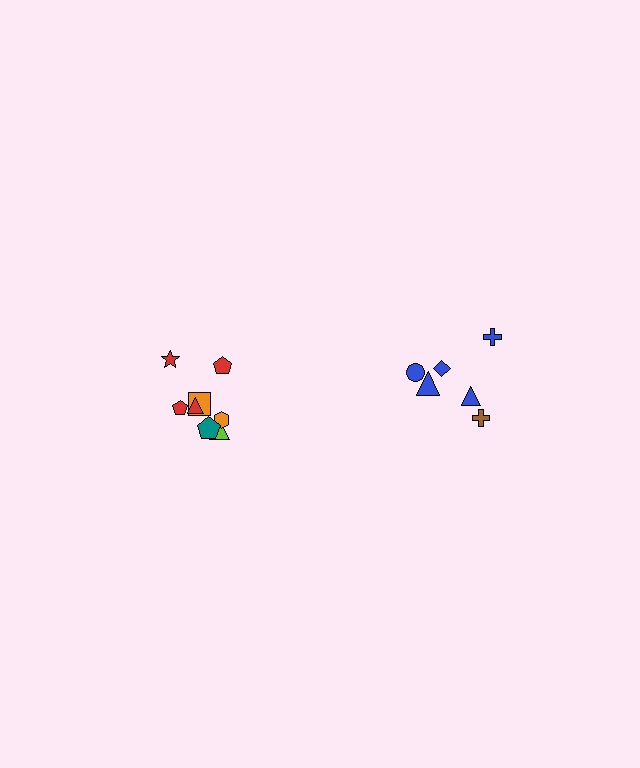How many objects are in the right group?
There are 6 objects.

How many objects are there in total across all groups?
There are 14 objects.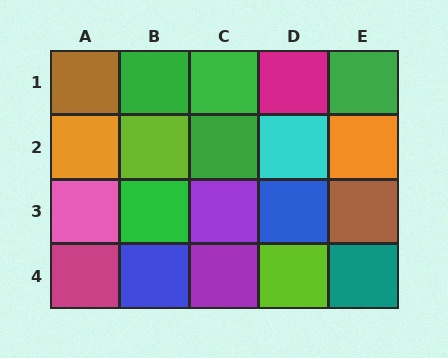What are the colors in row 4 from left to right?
Magenta, blue, purple, lime, teal.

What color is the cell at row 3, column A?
Pink.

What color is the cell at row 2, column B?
Lime.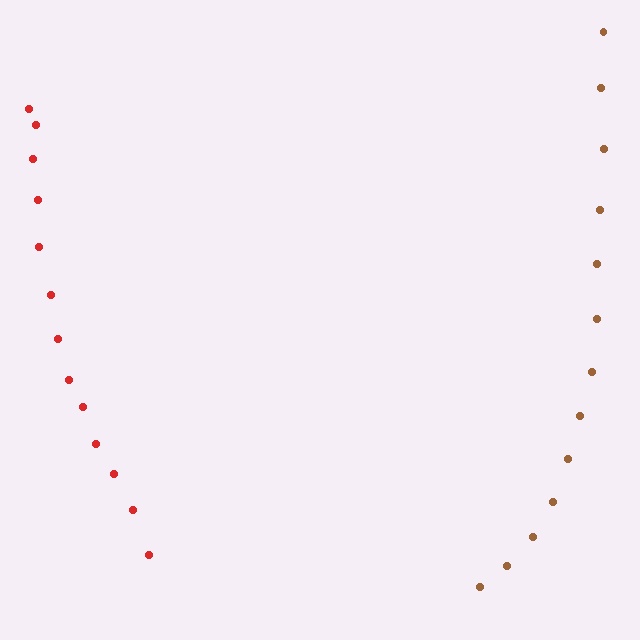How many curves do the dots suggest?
There are 2 distinct paths.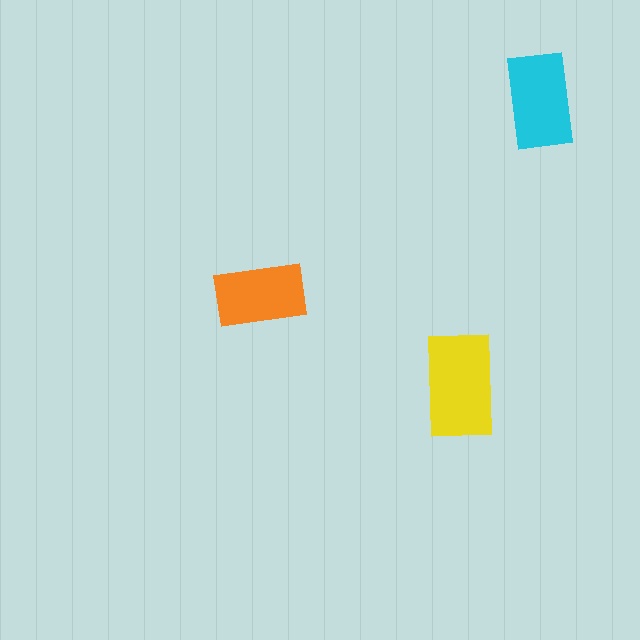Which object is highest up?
The cyan rectangle is topmost.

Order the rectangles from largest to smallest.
the yellow one, the cyan one, the orange one.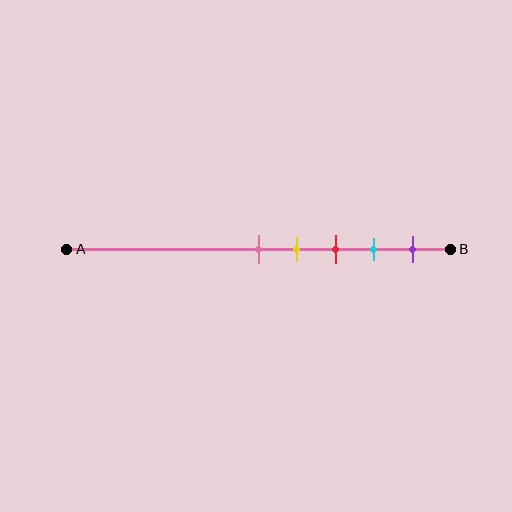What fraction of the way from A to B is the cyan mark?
The cyan mark is approximately 80% (0.8) of the way from A to B.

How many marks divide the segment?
There are 5 marks dividing the segment.